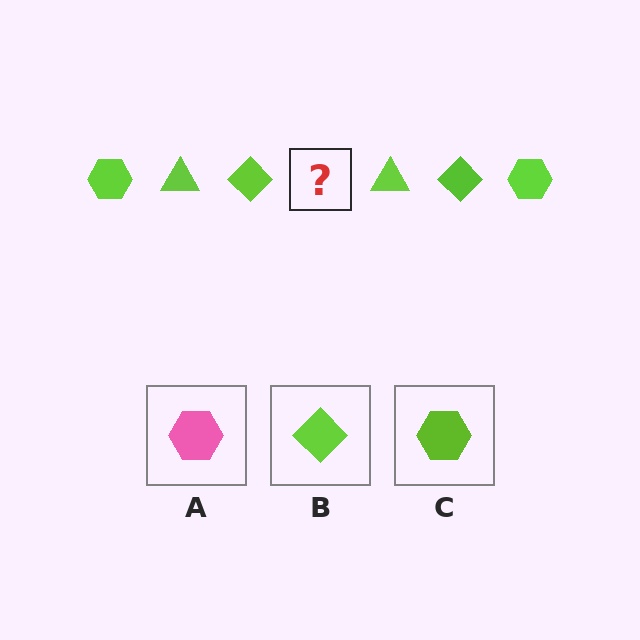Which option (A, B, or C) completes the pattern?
C.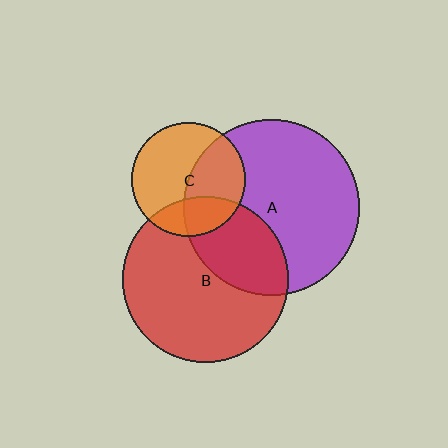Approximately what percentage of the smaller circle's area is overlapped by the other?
Approximately 45%.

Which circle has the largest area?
Circle A (purple).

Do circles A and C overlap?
Yes.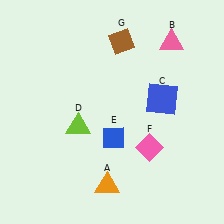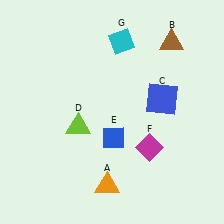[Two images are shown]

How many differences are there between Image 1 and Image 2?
There are 3 differences between the two images.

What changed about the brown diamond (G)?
In Image 1, G is brown. In Image 2, it changed to cyan.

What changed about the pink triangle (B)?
In Image 1, B is pink. In Image 2, it changed to brown.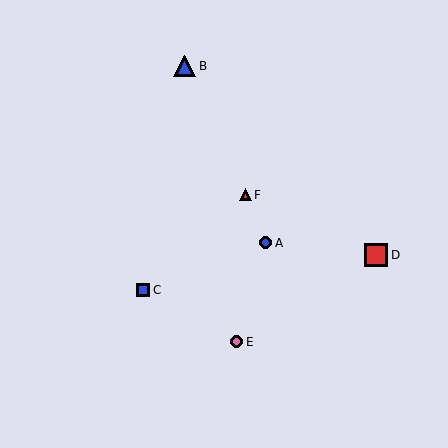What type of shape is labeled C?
Shape C is a blue square.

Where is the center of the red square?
The center of the red square is at (376, 255).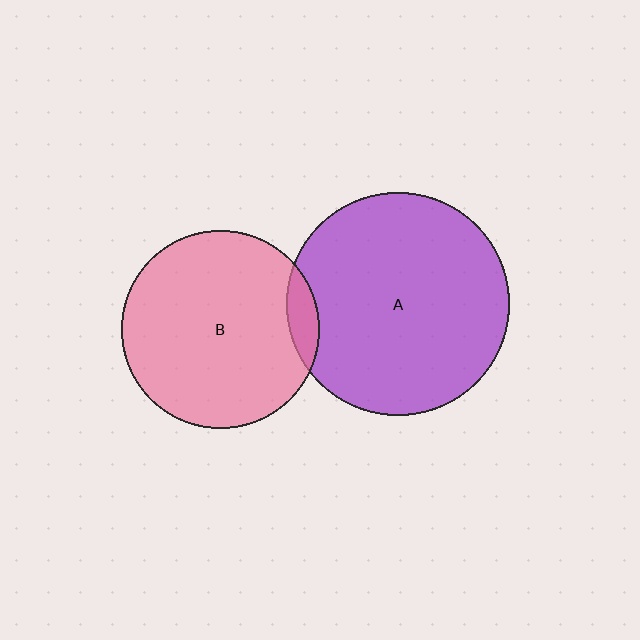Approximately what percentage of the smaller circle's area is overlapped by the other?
Approximately 10%.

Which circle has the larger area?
Circle A (purple).